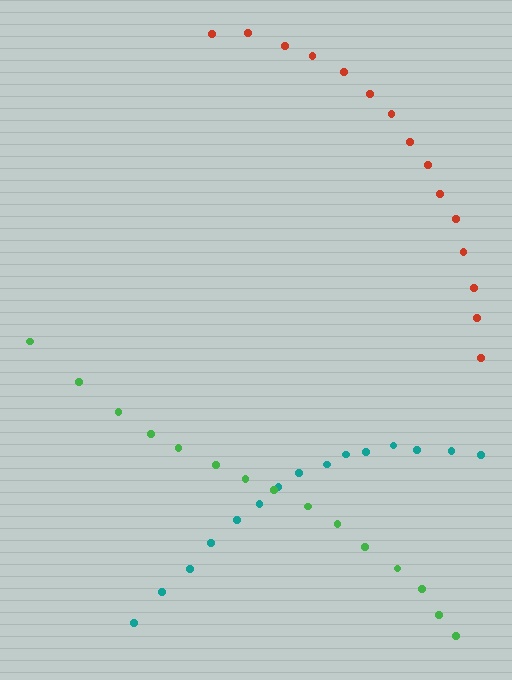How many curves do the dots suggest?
There are 3 distinct paths.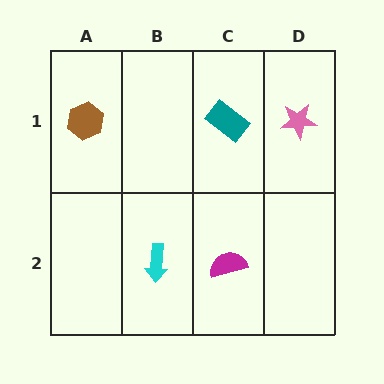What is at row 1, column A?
A brown hexagon.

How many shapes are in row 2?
2 shapes.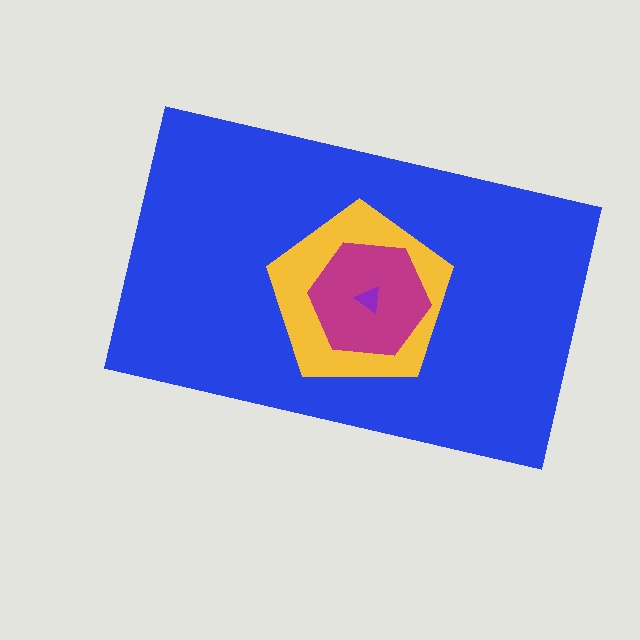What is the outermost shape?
The blue rectangle.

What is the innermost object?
The purple triangle.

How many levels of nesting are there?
4.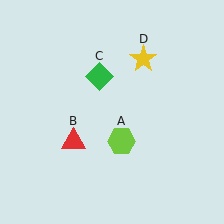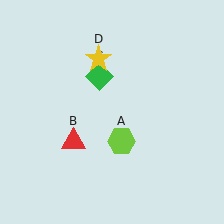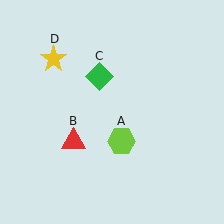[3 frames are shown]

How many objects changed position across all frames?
1 object changed position: yellow star (object D).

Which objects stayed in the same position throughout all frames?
Lime hexagon (object A) and red triangle (object B) and green diamond (object C) remained stationary.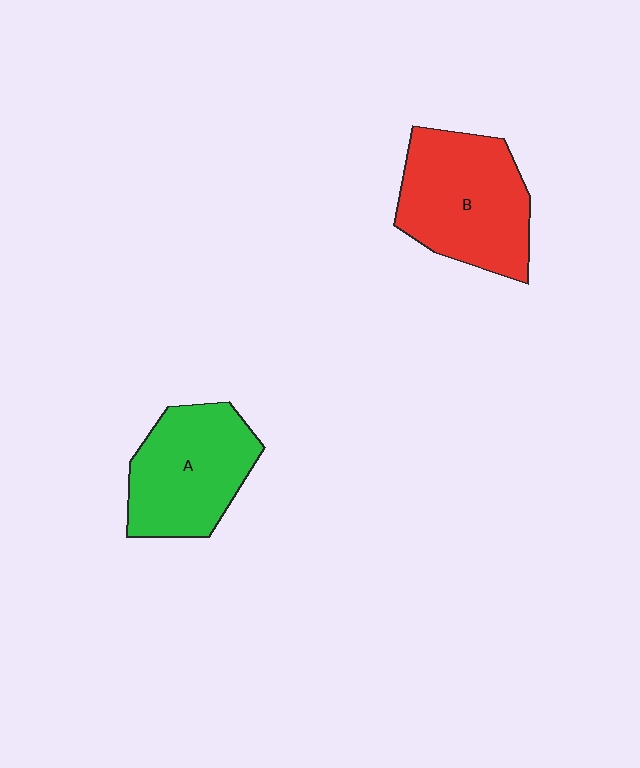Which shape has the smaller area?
Shape A (green).